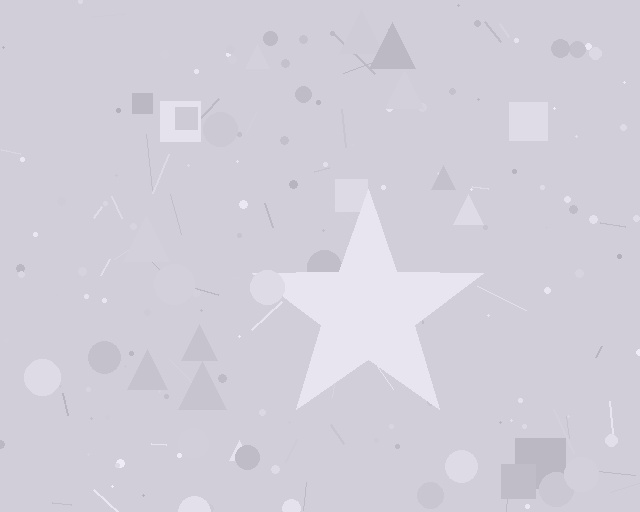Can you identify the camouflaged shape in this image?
The camouflaged shape is a star.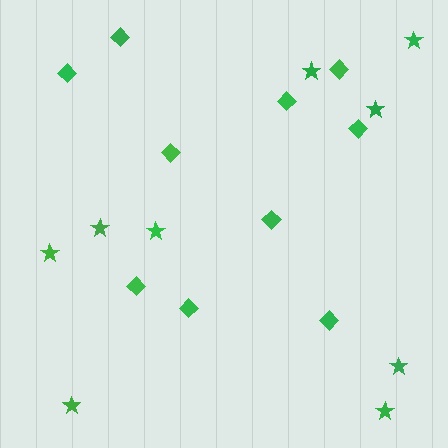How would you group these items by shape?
There are 2 groups: one group of stars (9) and one group of diamonds (10).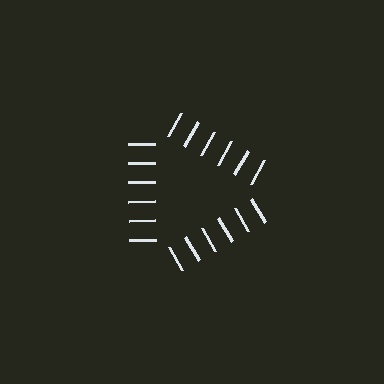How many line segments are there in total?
18 — 6 along each of the 3 edges.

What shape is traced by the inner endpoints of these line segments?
An illusory triangle — the line segments terminate on its edges but no continuous stroke is drawn.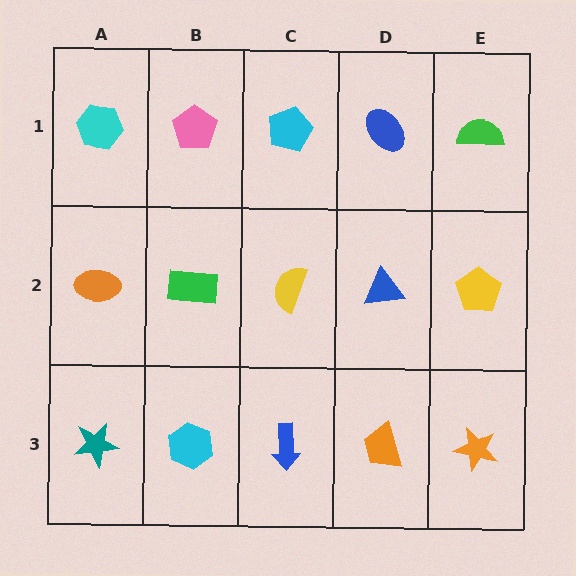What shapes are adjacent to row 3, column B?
A green rectangle (row 2, column B), a teal star (row 3, column A), a blue arrow (row 3, column C).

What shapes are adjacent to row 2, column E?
A green semicircle (row 1, column E), an orange star (row 3, column E), a blue triangle (row 2, column D).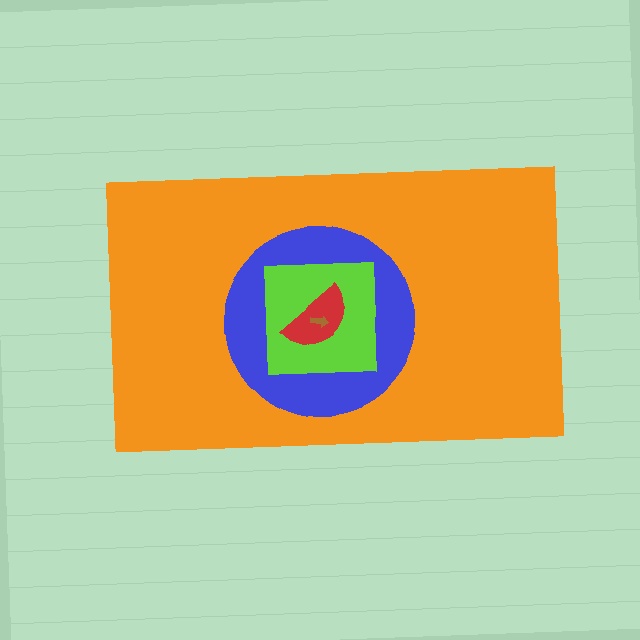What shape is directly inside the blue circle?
The lime square.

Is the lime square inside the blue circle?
Yes.